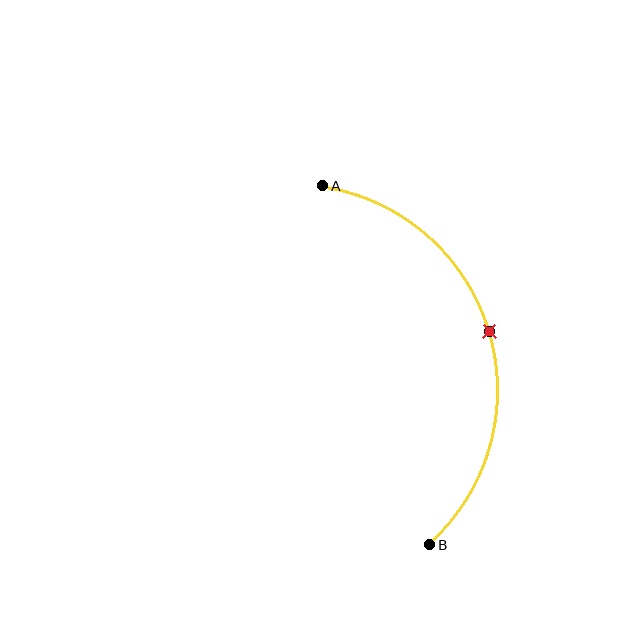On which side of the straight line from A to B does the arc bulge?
The arc bulges to the right of the straight line connecting A and B.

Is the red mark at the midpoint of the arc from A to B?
Yes. The red mark lies on the arc at equal arc-length from both A and B — it is the arc midpoint.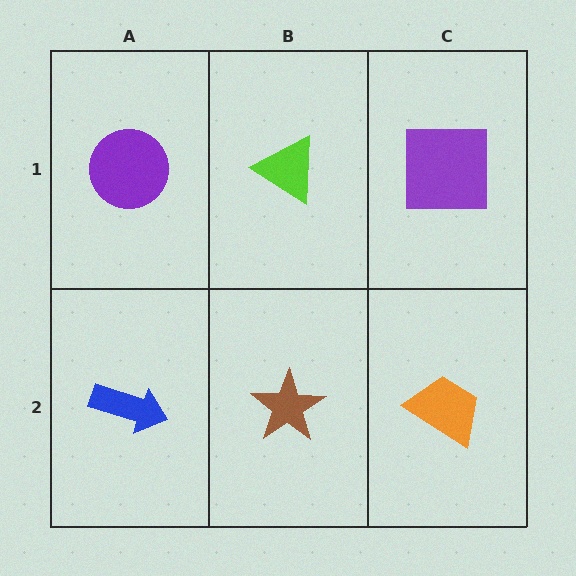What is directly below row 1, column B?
A brown star.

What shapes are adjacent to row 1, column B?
A brown star (row 2, column B), a purple circle (row 1, column A), a purple square (row 1, column C).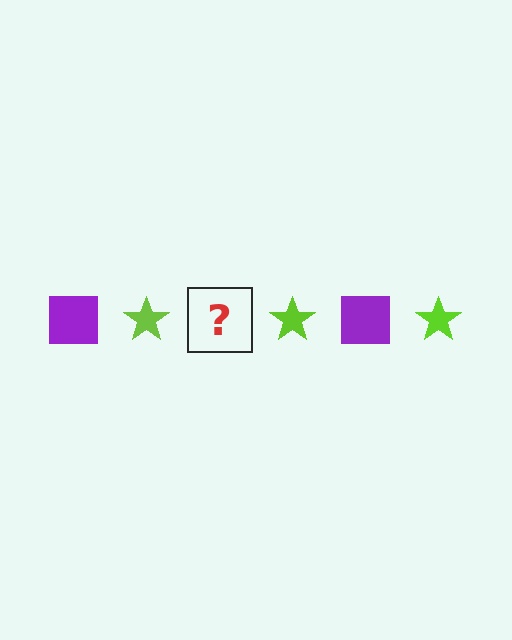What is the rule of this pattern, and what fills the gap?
The rule is that the pattern alternates between purple square and lime star. The gap should be filled with a purple square.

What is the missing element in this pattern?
The missing element is a purple square.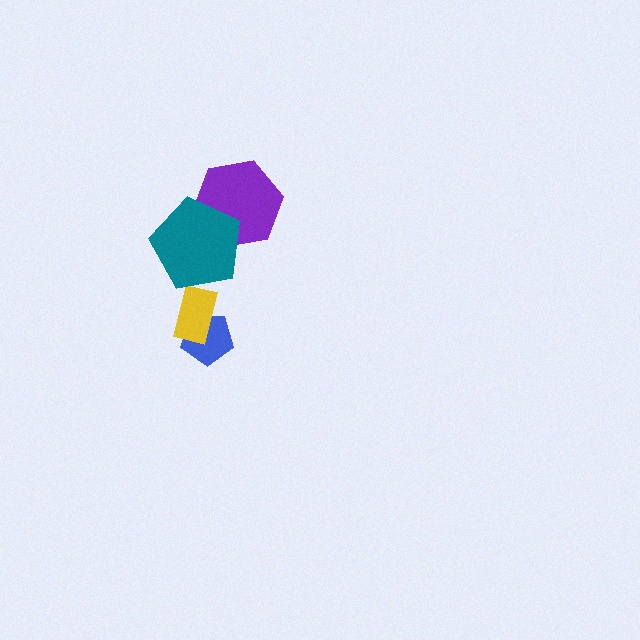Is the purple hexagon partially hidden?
Yes, it is partially covered by another shape.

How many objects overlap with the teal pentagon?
1 object overlaps with the teal pentagon.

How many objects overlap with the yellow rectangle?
1 object overlaps with the yellow rectangle.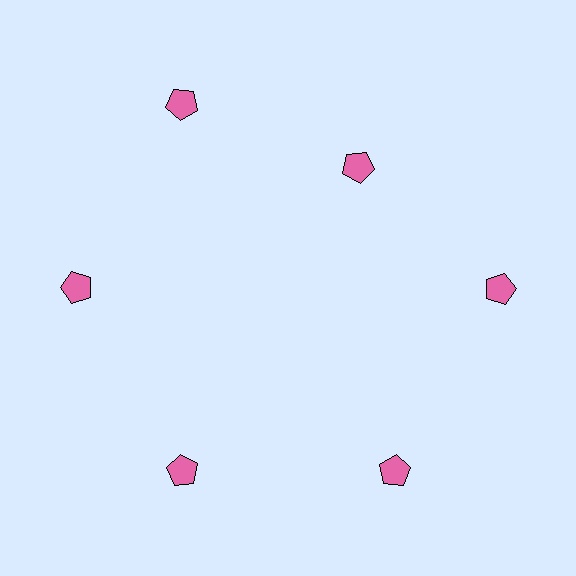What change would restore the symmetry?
The symmetry would be restored by moving it outward, back onto the ring so that all 6 pentagons sit at equal angles and equal distance from the center.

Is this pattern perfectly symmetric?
No. The 6 pink pentagons are arranged in a ring, but one element near the 1 o'clock position is pulled inward toward the center, breaking the 6-fold rotational symmetry.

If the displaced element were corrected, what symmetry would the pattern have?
It would have 6-fold rotational symmetry — the pattern would map onto itself every 60 degrees.